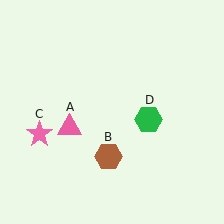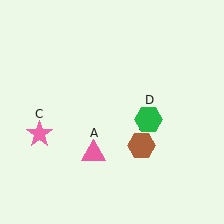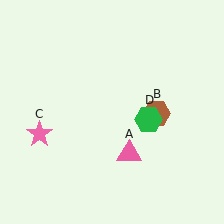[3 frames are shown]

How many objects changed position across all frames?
2 objects changed position: pink triangle (object A), brown hexagon (object B).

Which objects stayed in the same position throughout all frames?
Pink star (object C) and green hexagon (object D) remained stationary.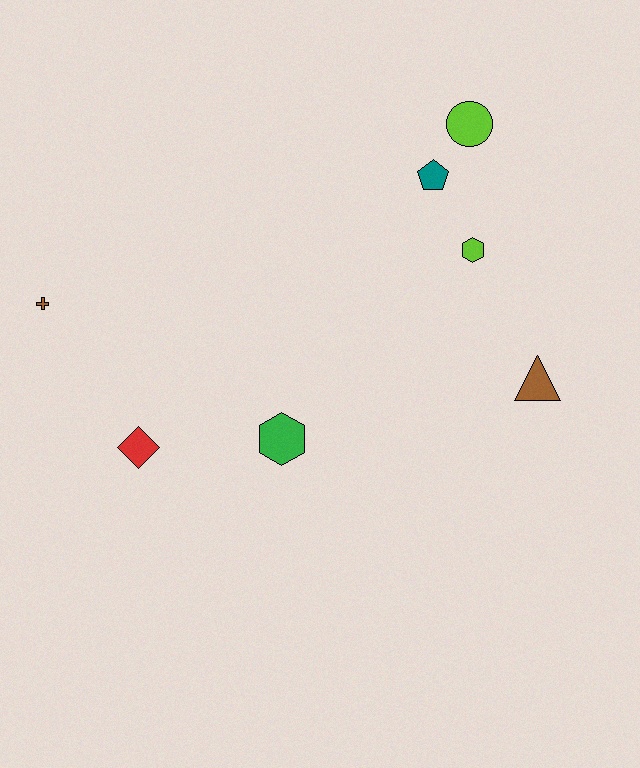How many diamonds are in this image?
There is 1 diamond.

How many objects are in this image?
There are 7 objects.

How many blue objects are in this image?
There are no blue objects.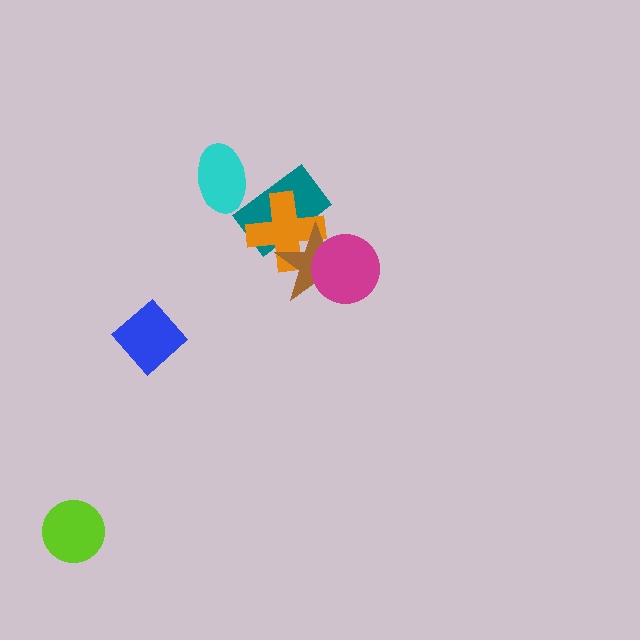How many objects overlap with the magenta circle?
1 object overlaps with the magenta circle.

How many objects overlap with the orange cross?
2 objects overlap with the orange cross.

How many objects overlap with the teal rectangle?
3 objects overlap with the teal rectangle.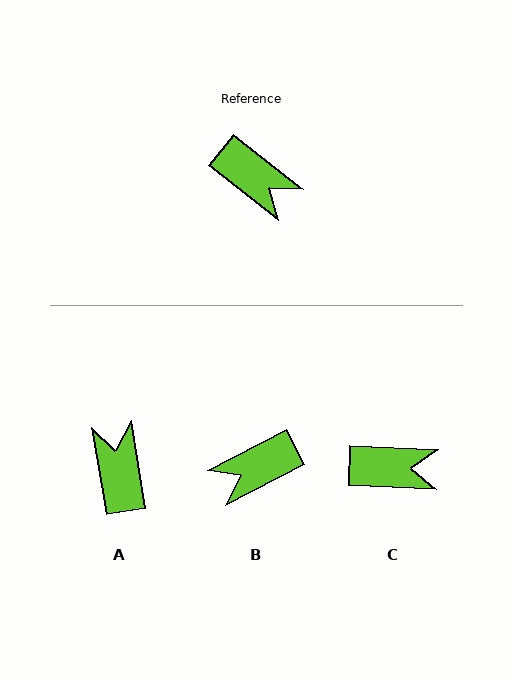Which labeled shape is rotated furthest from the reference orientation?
A, about 137 degrees away.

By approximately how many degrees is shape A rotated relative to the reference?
Approximately 137 degrees counter-clockwise.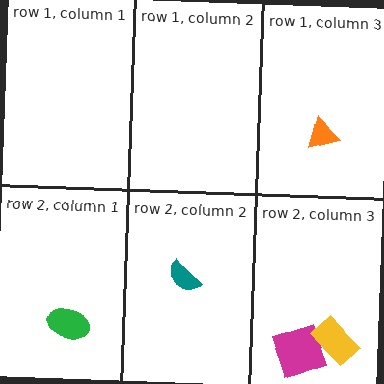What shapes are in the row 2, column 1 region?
The green ellipse.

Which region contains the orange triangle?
The row 1, column 3 region.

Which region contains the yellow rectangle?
The row 2, column 3 region.